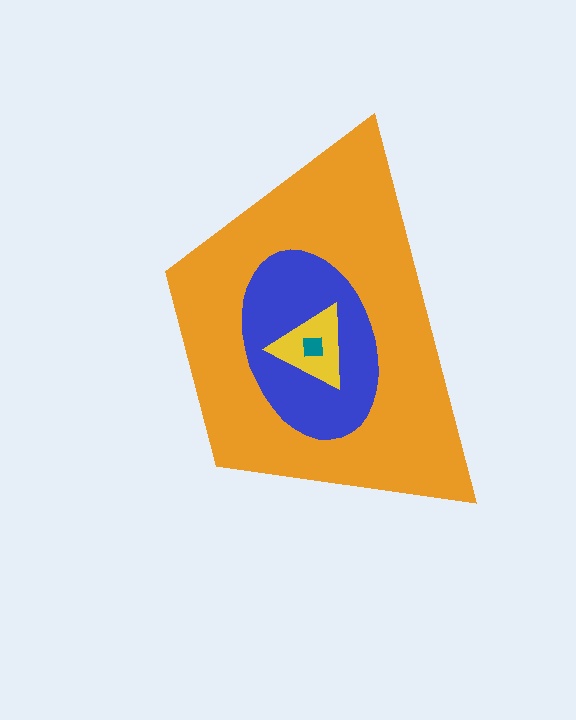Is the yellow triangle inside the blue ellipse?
Yes.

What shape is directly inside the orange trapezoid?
The blue ellipse.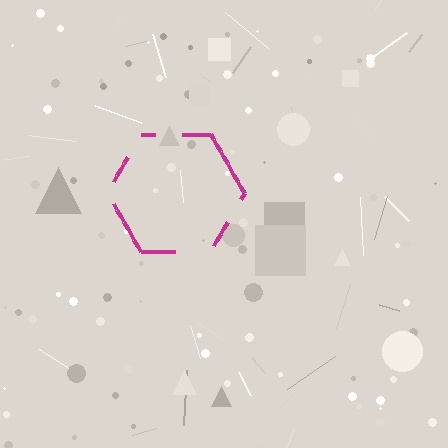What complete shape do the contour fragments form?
The contour fragments form a hexagon.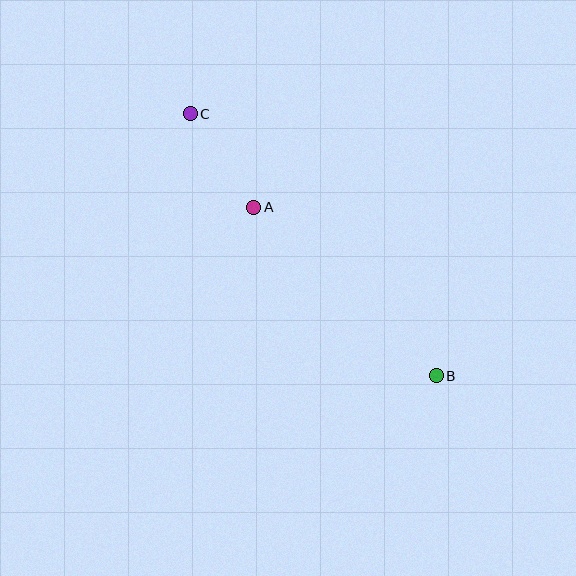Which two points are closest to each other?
Points A and C are closest to each other.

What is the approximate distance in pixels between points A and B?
The distance between A and B is approximately 248 pixels.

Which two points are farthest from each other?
Points B and C are farthest from each other.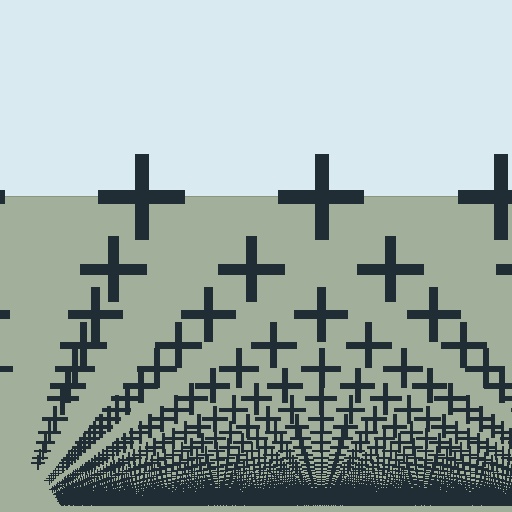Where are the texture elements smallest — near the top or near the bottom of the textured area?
Near the bottom.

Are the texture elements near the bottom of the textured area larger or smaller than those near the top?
Smaller. The gradient is inverted — elements near the bottom are smaller and denser.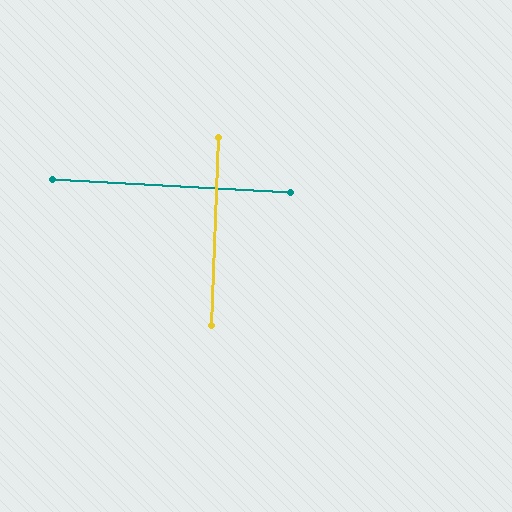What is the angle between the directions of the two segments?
Approximately 89 degrees.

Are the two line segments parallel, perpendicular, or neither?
Perpendicular — they meet at approximately 89°.